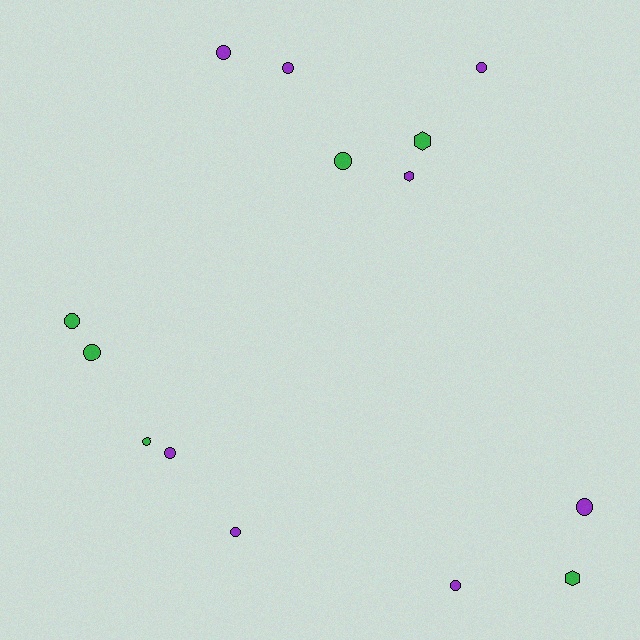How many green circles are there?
There are 4 green circles.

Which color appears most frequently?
Purple, with 8 objects.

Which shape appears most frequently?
Circle, with 11 objects.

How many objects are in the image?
There are 14 objects.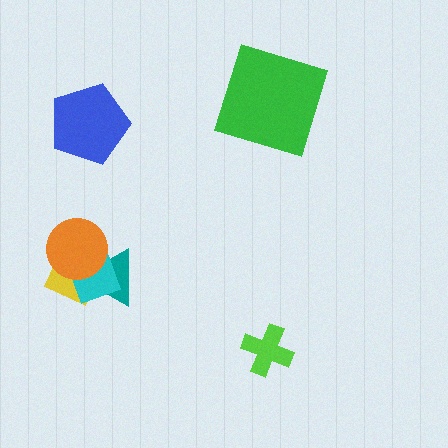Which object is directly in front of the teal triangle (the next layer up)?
The yellow diamond is directly in front of the teal triangle.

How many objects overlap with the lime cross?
0 objects overlap with the lime cross.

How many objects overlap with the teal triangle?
3 objects overlap with the teal triangle.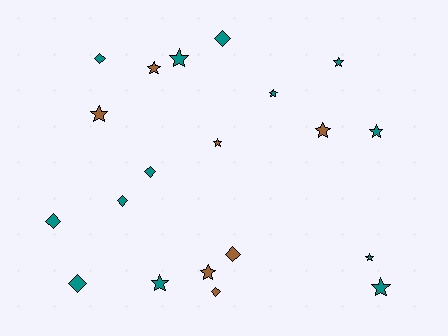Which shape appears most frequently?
Star, with 12 objects.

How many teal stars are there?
There are 7 teal stars.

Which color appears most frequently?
Teal, with 13 objects.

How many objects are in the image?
There are 20 objects.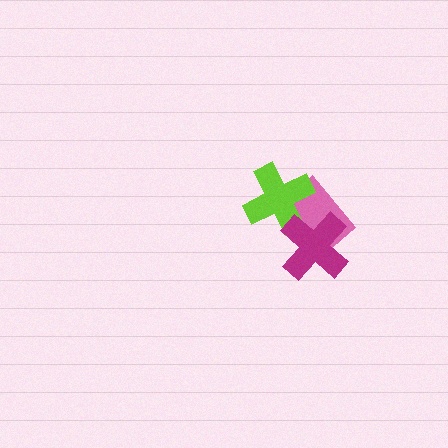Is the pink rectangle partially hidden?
Yes, it is partially covered by another shape.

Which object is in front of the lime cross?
The magenta cross is in front of the lime cross.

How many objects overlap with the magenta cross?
2 objects overlap with the magenta cross.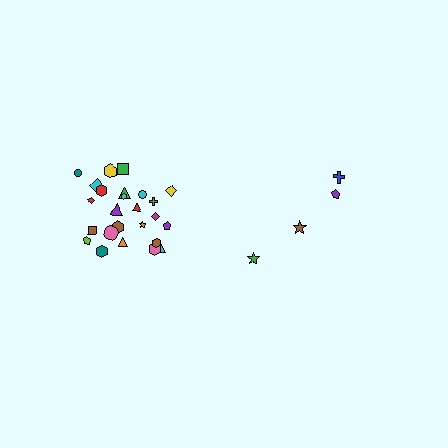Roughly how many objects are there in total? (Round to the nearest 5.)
Roughly 30 objects in total.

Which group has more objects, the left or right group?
The left group.